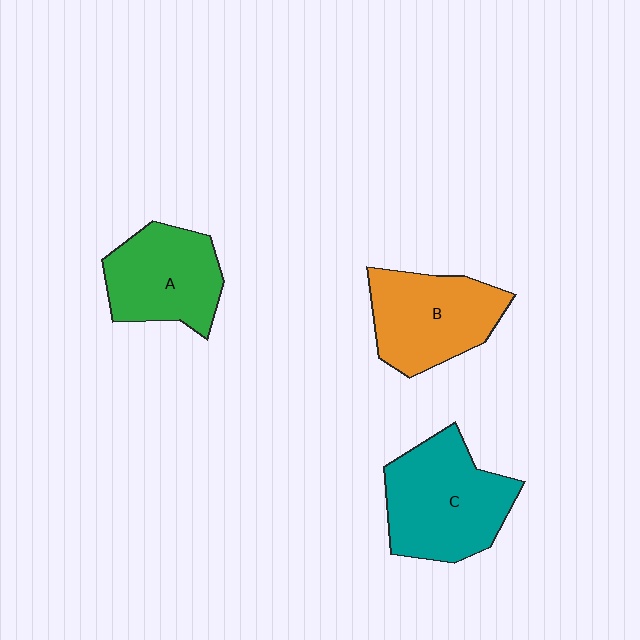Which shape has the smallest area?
Shape A (green).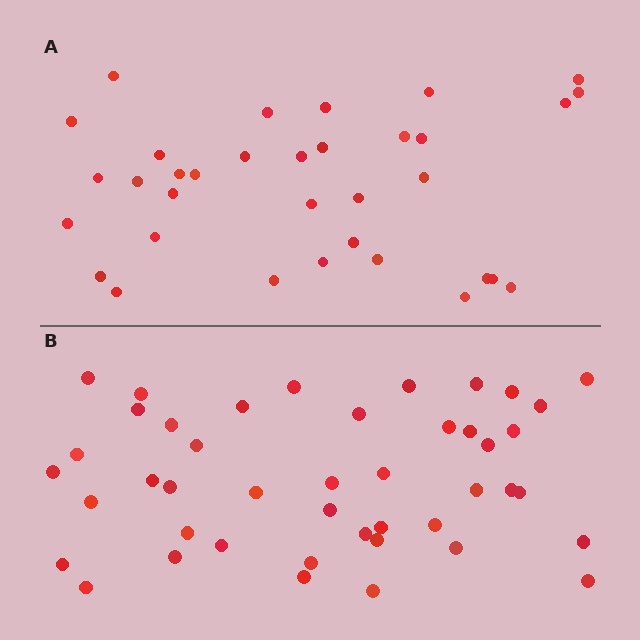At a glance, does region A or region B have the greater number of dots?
Region B (the bottom region) has more dots.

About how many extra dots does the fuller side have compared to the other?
Region B has roughly 10 or so more dots than region A.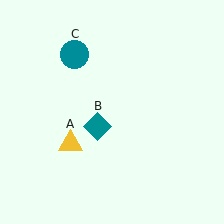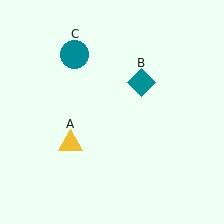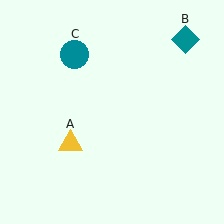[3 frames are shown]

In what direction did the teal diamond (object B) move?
The teal diamond (object B) moved up and to the right.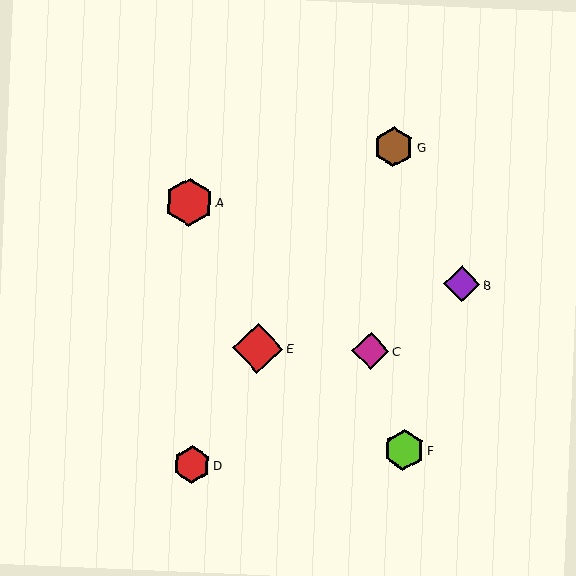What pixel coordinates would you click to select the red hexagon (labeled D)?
Click at (192, 465) to select the red hexagon D.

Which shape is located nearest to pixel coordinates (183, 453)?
The red hexagon (labeled D) at (192, 465) is nearest to that location.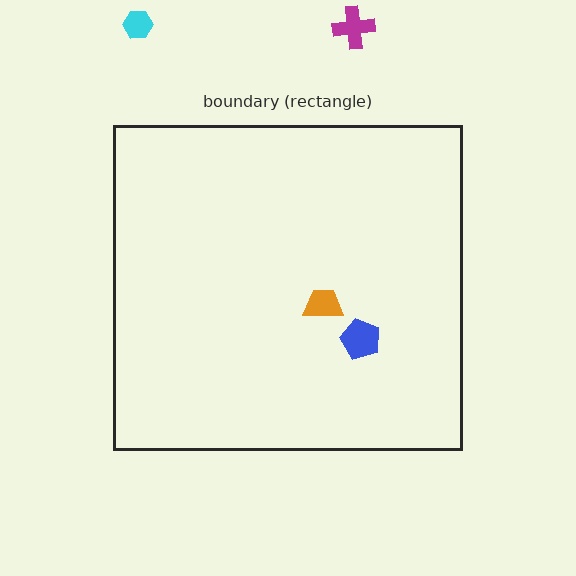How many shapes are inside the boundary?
2 inside, 2 outside.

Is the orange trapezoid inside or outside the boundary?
Inside.